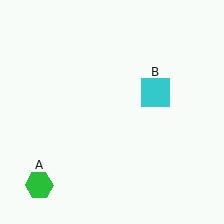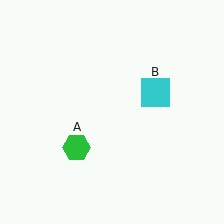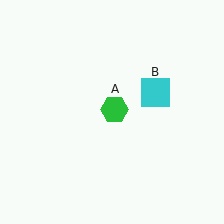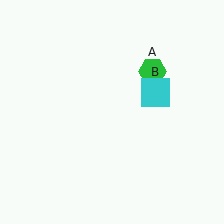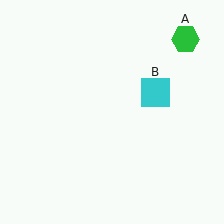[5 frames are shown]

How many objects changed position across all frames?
1 object changed position: green hexagon (object A).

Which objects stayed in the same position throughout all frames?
Cyan square (object B) remained stationary.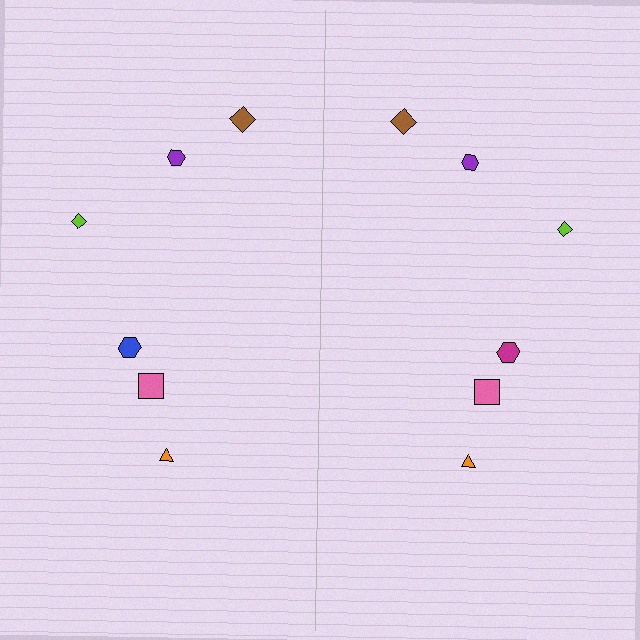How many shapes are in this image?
There are 12 shapes in this image.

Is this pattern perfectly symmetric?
No, the pattern is not perfectly symmetric. The magenta hexagon on the right side breaks the symmetry — its mirror counterpart is blue.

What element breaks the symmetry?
The magenta hexagon on the right side breaks the symmetry — its mirror counterpart is blue.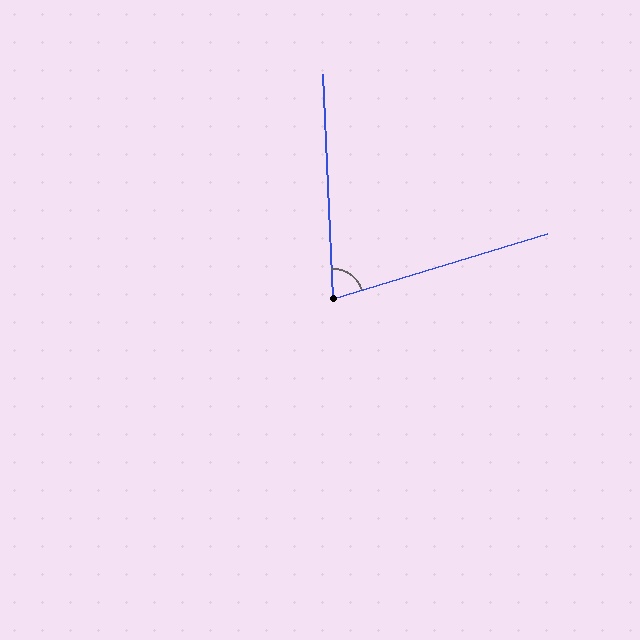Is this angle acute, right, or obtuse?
It is acute.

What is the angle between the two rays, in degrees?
Approximately 76 degrees.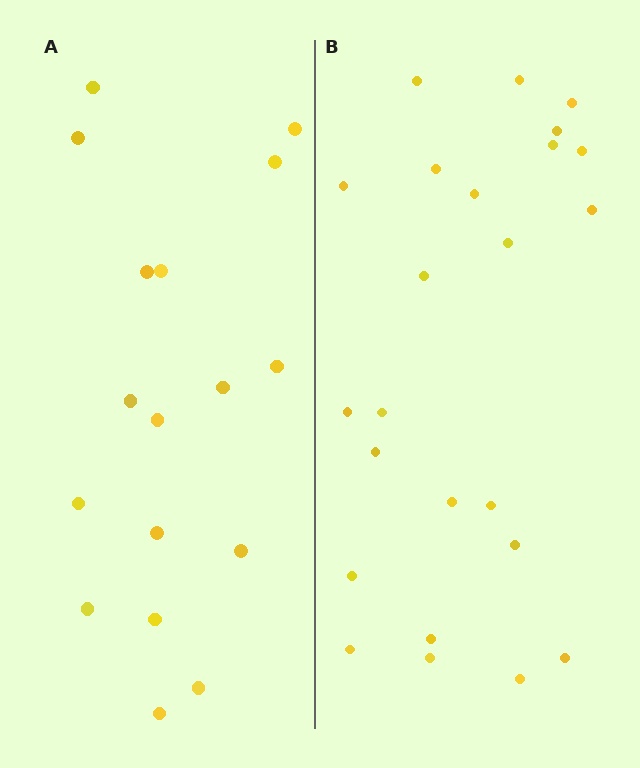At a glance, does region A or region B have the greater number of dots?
Region B (the right region) has more dots.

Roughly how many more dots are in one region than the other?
Region B has roughly 8 or so more dots than region A.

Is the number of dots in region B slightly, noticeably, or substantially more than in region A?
Region B has noticeably more, but not dramatically so. The ratio is roughly 1.4 to 1.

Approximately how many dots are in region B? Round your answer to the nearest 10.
About 20 dots. (The exact count is 24, which rounds to 20.)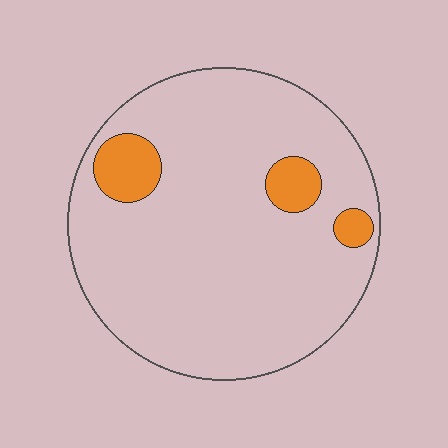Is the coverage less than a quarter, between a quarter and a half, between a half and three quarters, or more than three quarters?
Less than a quarter.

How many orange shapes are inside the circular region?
3.